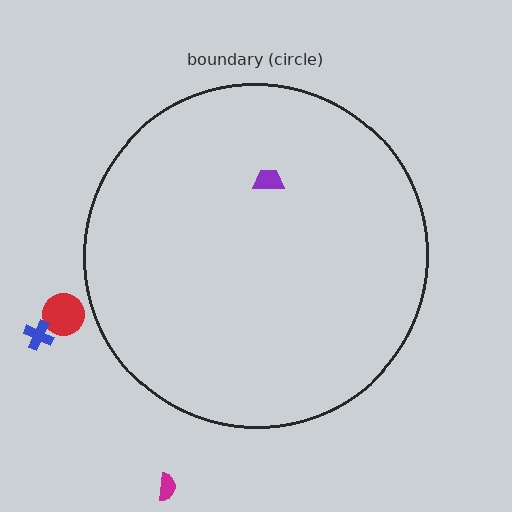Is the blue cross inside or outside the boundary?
Outside.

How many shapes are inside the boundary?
1 inside, 3 outside.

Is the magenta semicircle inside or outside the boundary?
Outside.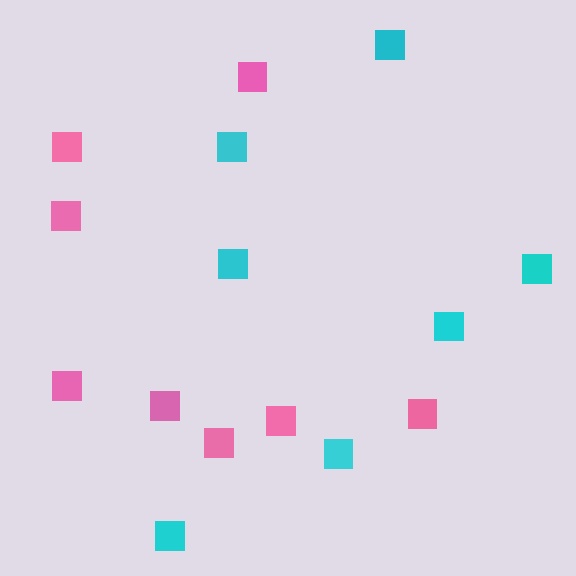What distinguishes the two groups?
There are 2 groups: one group of pink squares (8) and one group of cyan squares (7).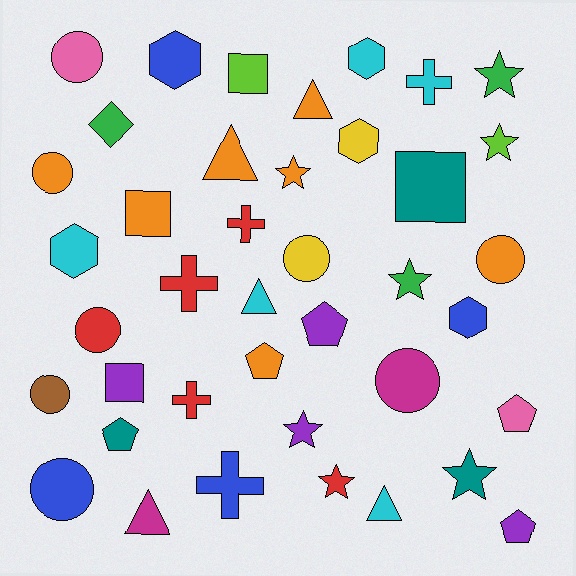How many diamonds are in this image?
There is 1 diamond.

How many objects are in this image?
There are 40 objects.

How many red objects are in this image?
There are 5 red objects.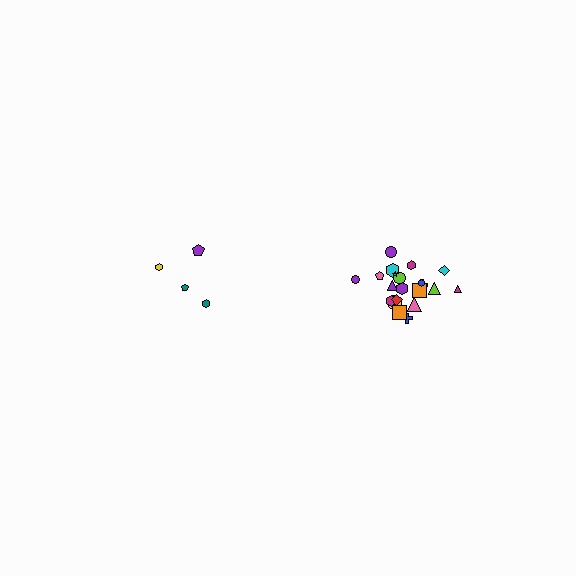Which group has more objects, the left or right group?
The right group.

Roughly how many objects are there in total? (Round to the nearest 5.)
Roughly 25 objects in total.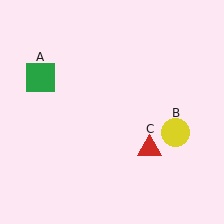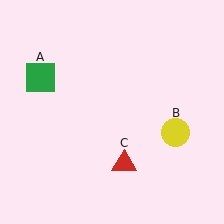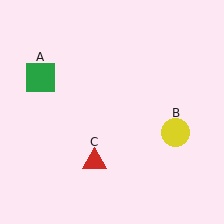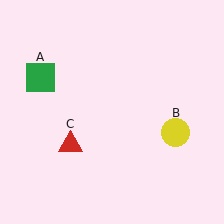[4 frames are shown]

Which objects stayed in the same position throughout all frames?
Green square (object A) and yellow circle (object B) remained stationary.